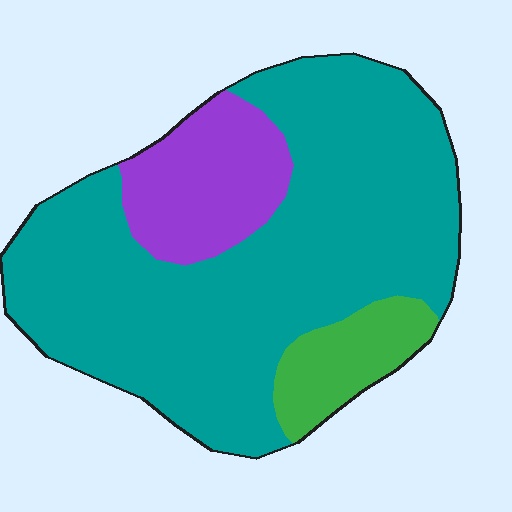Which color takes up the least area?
Green, at roughly 10%.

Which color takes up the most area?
Teal, at roughly 75%.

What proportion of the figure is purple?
Purple takes up about one sixth (1/6) of the figure.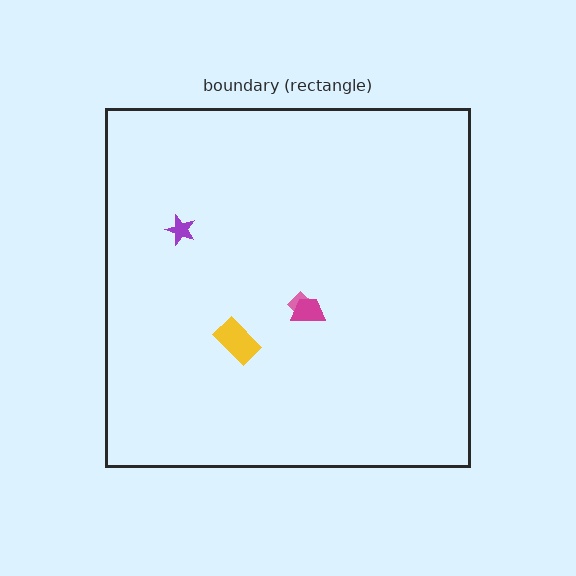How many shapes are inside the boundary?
4 inside, 0 outside.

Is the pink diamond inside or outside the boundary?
Inside.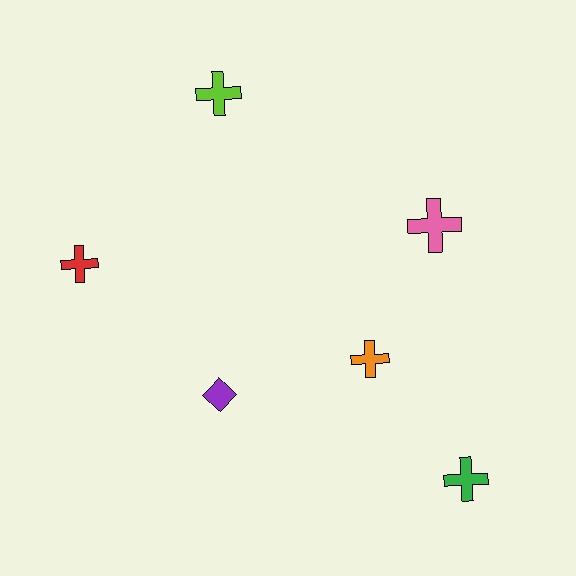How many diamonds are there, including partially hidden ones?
There is 1 diamond.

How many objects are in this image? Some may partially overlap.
There are 6 objects.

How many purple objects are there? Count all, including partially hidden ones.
There is 1 purple object.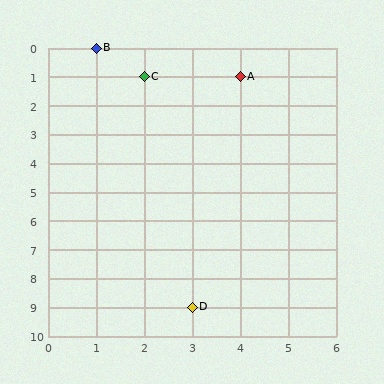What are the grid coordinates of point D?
Point D is at grid coordinates (3, 9).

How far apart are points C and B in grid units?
Points C and B are 1 column and 1 row apart (about 1.4 grid units diagonally).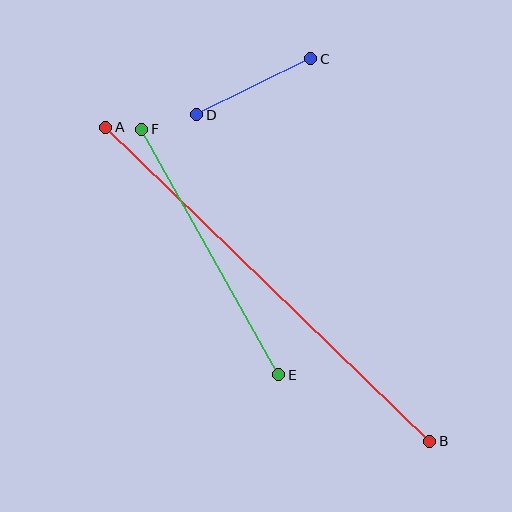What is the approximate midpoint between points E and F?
The midpoint is at approximately (210, 252) pixels.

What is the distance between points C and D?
The distance is approximately 127 pixels.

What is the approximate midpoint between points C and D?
The midpoint is at approximately (254, 87) pixels.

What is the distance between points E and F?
The distance is approximately 281 pixels.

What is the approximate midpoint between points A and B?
The midpoint is at approximately (268, 284) pixels.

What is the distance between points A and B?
The distance is approximately 451 pixels.